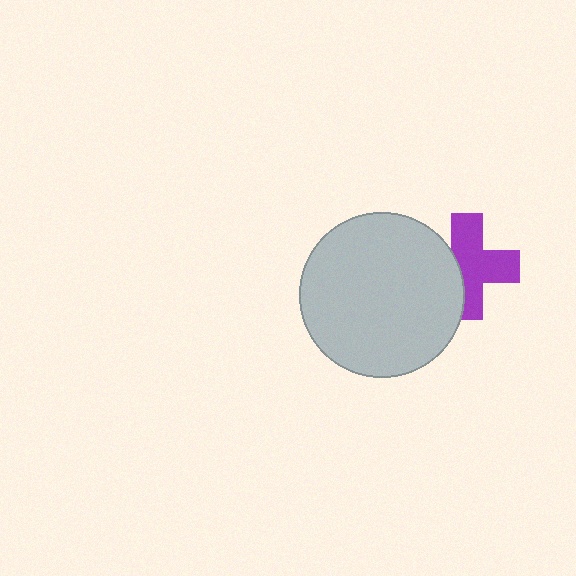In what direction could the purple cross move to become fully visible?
The purple cross could move right. That would shift it out from behind the light gray circle entirely.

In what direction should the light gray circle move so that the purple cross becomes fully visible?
The light gray circle should move left. That is the shortest direction to clear the overlap and leave the purple cross fully visible.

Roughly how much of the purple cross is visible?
Most of it is visible (roughly 66%).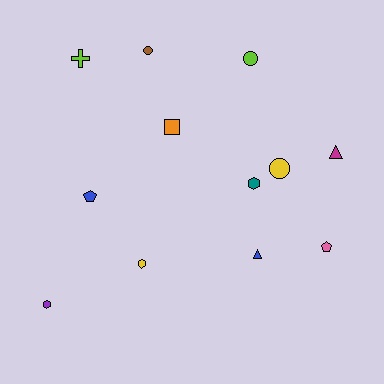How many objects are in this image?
There are 12 objects.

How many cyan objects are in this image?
There are no cyan objects.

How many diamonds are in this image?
There are no diamonds.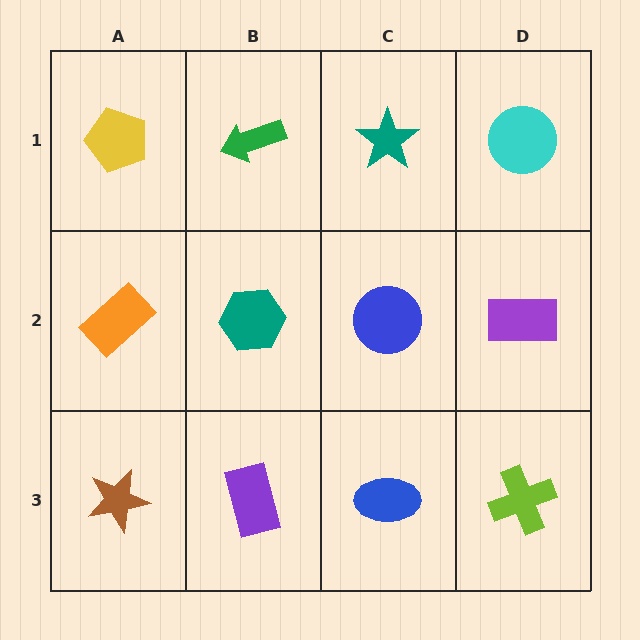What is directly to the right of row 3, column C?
A lime cross.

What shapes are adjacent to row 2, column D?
A cyan circle (row 1, column D), a lime cross (row 3, column D), a blue circle (row 2, column C).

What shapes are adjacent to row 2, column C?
A teal star (row 1, column C), a blue ellipse (row 3, column C), a teal hexagon (row 2, column B), a purple rectangle (row 2, column D).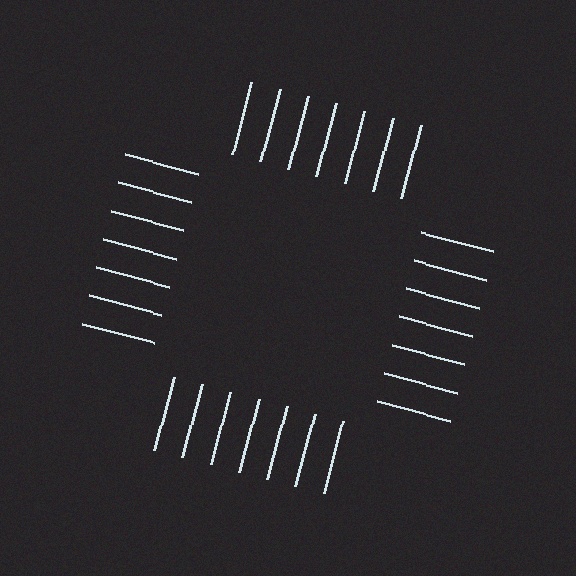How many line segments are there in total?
28 — 7 along each of the 4 edges.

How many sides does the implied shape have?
4 sides — the line-ends trace a square.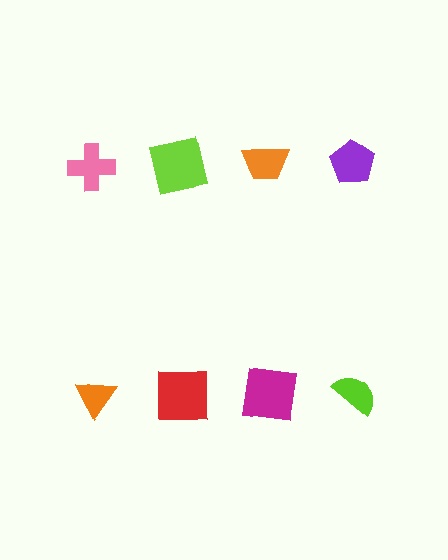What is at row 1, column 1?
A pink cross.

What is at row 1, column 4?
A purple pentagon.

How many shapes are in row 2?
4 shapes.